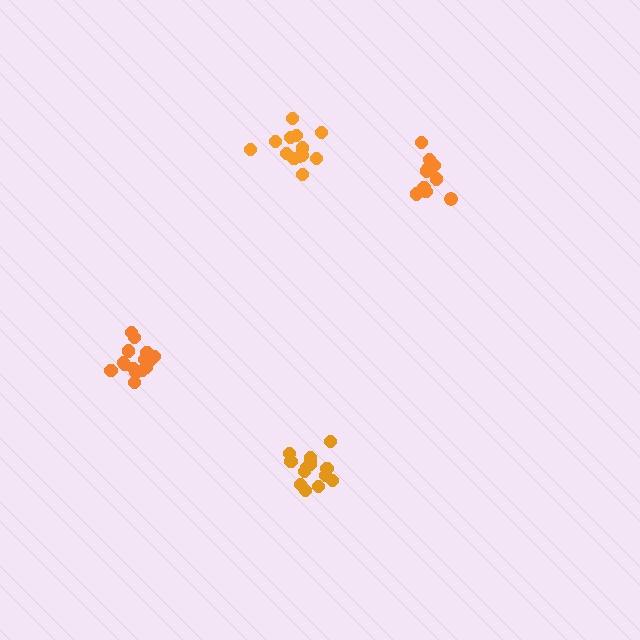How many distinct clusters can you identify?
There are 4 distinct clusters.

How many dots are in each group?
Group 1: 11 dots, Group 2: 14 dots, Group 3: 13 dots, Group 4: 17 dots (55 total).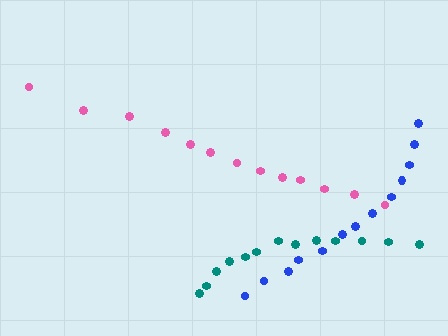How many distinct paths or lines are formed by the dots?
There are 3 distinct paths.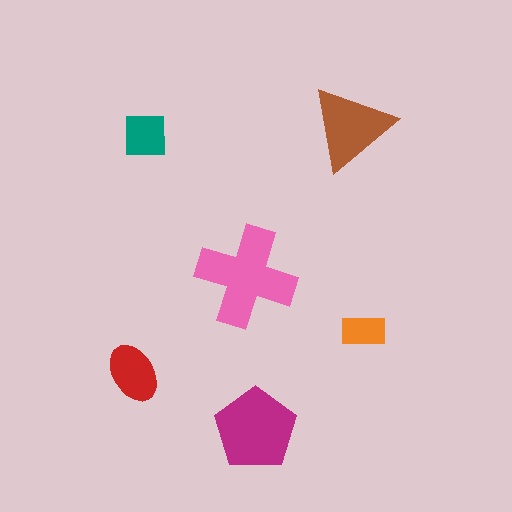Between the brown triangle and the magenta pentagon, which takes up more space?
The magenta pentagon.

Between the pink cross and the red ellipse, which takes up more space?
The pink cross.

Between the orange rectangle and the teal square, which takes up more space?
The teal square.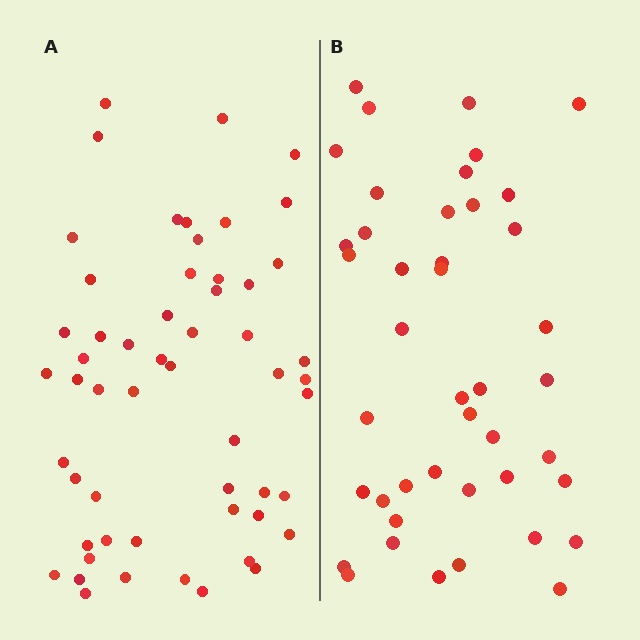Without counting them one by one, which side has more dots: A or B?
Region A (the left region) has more dots.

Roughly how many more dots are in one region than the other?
Region A has roughly 12 or so more dots than region B.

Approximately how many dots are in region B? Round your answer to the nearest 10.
About 40 dots. (The exact count is 43, which rounds to 40.)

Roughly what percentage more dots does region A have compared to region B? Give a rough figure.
About 30% more.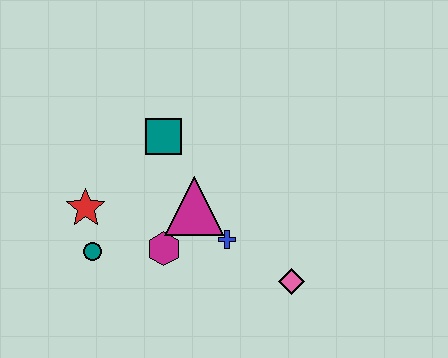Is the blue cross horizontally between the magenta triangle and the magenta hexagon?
No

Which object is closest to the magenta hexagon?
The magenta triangle is closest to the magenta hexagon.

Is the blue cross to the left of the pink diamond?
Yes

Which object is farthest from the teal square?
The pink diamond is farthest from the teal square.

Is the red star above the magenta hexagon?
Yes